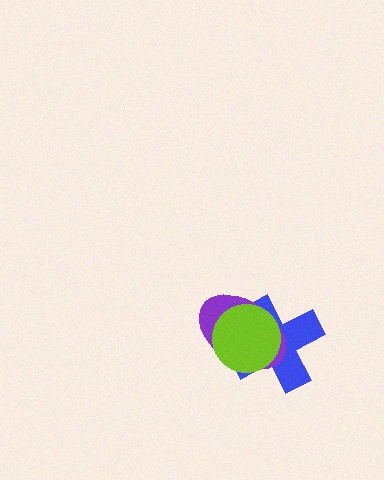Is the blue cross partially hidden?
Yes, it is partially covered by another shape.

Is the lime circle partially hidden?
No, no other shape covers it.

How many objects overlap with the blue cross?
2 objects overlap with the blue cross.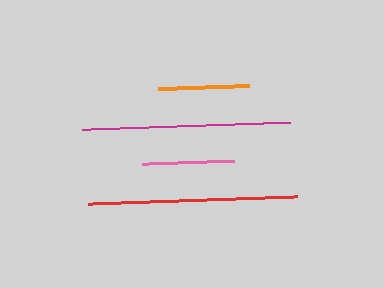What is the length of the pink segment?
The pink segment is approximately 93 pixels long.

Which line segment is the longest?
The red line is the longest at approximately 208 pixels.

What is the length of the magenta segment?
The magenta segment is approximately 208 pixels long.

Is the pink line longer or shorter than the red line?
The red line is longer than the pink line.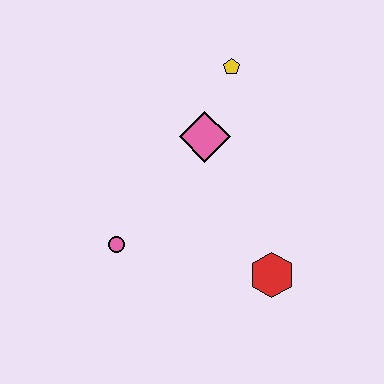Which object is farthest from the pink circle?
The yellow pentagon is farthest from the pink circle.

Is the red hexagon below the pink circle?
Yes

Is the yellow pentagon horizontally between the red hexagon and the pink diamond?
Yes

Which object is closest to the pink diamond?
The yellow pentagon is closest to the pink diamond.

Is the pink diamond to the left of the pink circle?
No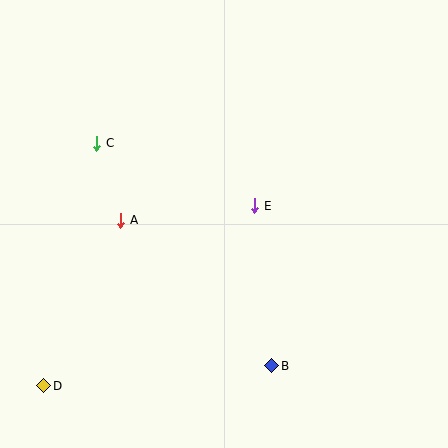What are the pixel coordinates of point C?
Point C is at (97, 143).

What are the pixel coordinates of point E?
Point E is at (255, 206).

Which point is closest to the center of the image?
Point E at (255, 206) is closest to the center.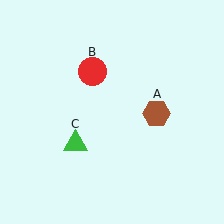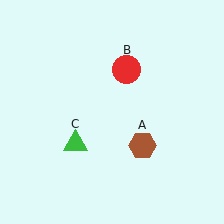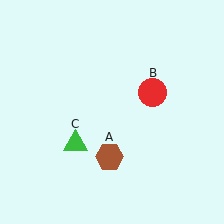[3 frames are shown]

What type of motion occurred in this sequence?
The brown hexagon (object A), red circle (object B) rotated clockwise around the center of the scene.